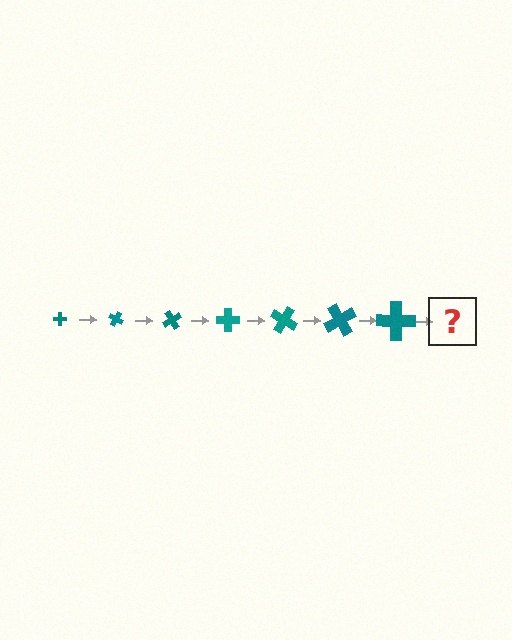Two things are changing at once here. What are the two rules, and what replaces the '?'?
The two rules are that the cross grows larger each step and it rotates 30 degrees each step. The '?' should be a cross, larger than the previous one and rotated 210 degrees from the start.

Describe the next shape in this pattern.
It should be a cross, larger than the previous one and rotated 210 degrees from the start.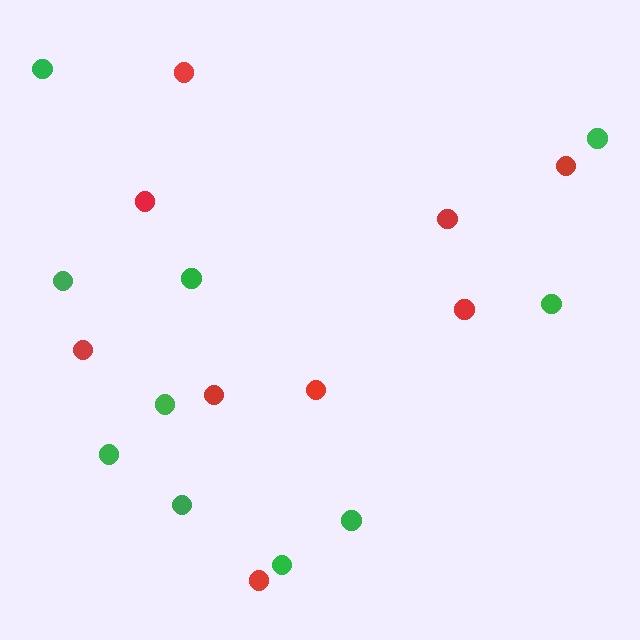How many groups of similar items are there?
There are 2 groups: one group of red circles (9) and one group of green circles (10).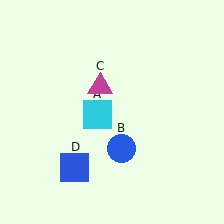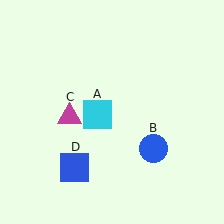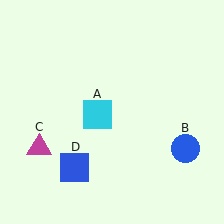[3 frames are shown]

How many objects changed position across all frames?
2 objects changed position: blue circle (object B), magenta triangle (object C).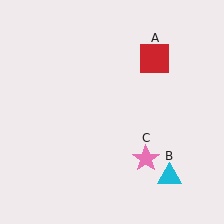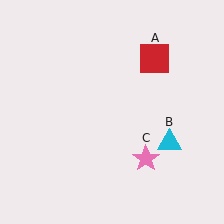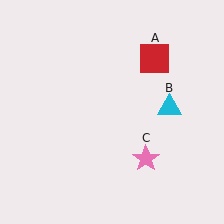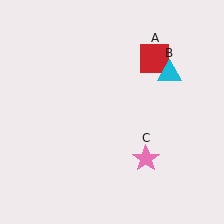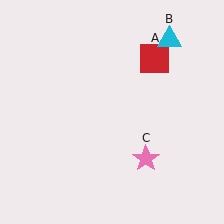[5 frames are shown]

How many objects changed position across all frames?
1 object changed position: cyan triangle (object B).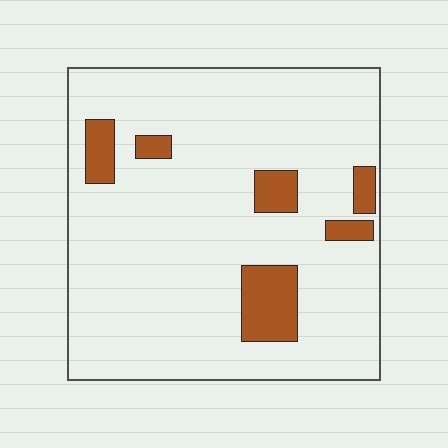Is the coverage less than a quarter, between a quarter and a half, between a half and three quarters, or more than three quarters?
Less than a quarter.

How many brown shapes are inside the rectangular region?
6.